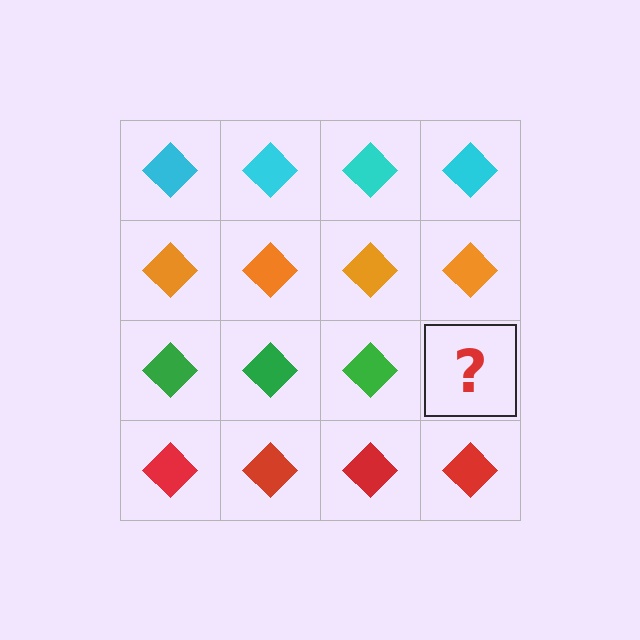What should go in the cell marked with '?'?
The missing cell should contain a green diamond.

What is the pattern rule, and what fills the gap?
The rule is that each row has a consistent color. The gap should be filled with a green diamond.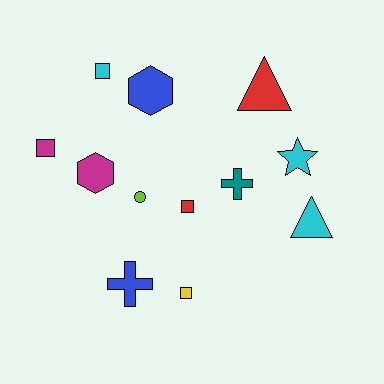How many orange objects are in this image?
There are no orange objects.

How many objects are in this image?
There are 12 objects.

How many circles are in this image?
There is 1 circle.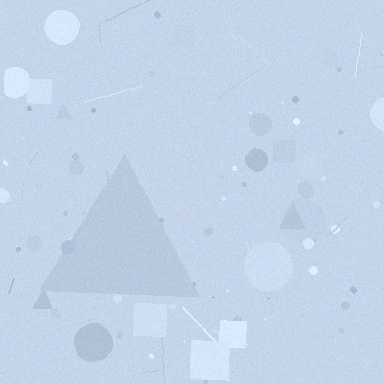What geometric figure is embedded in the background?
A triangle is embedded in the background.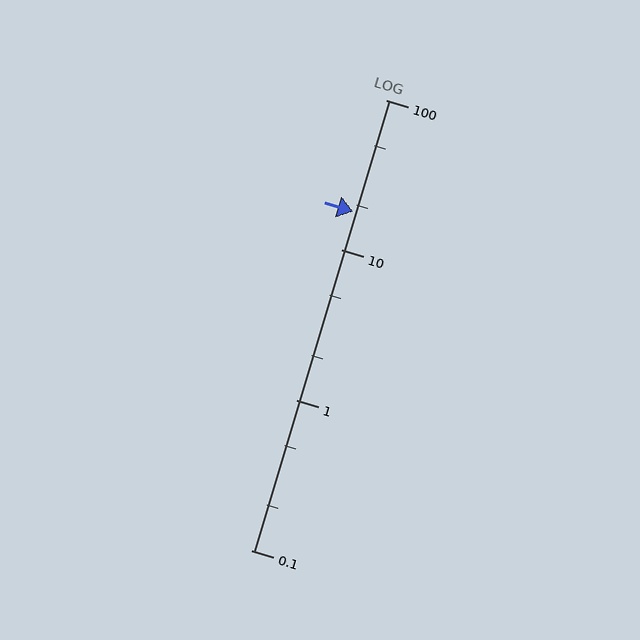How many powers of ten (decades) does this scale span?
The scale spans 3 decades, from 0.1 to 100.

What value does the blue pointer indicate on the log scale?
The pointer indicates approximately 18.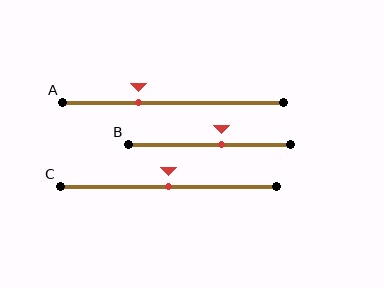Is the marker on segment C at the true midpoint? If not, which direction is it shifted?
Yes, the marker on segment C is at the true midpoint.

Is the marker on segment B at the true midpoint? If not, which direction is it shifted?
No, the marker on segment B is shifted to the right by about 8% of the segment length.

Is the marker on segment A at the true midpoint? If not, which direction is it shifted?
No, the marker on segment A is shifted to the left by about 16% of the segment length.